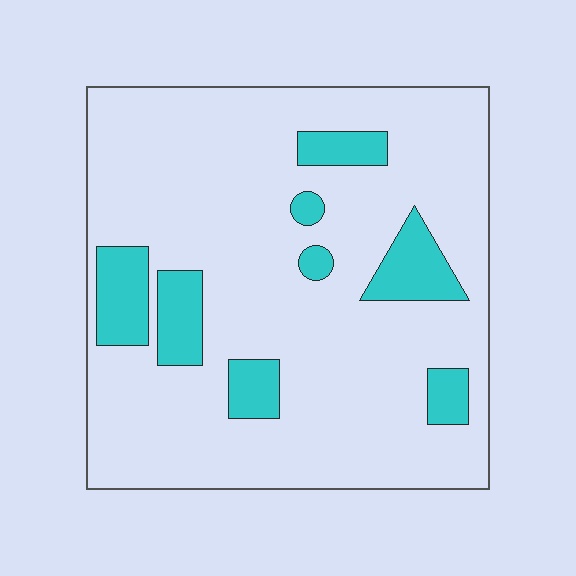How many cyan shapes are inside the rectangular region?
8.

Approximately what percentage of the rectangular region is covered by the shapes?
Approximately 15%.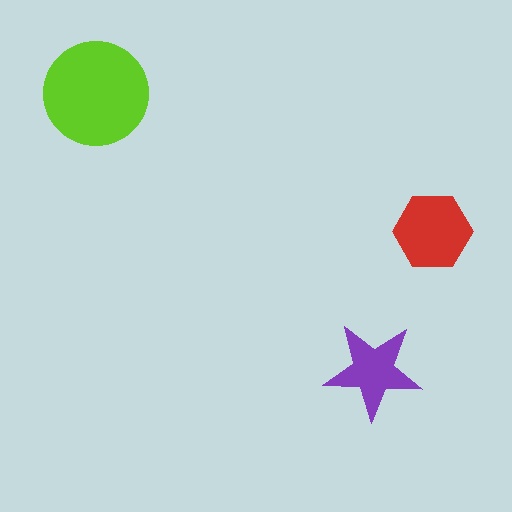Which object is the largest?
The lime circle.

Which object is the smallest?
The purple star.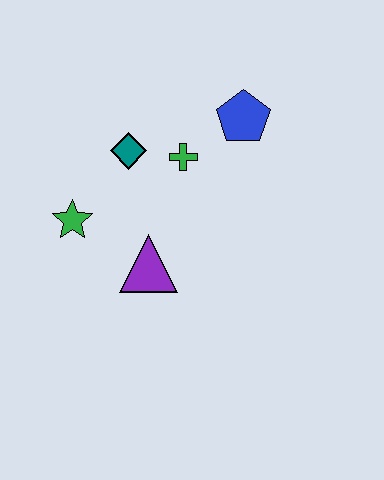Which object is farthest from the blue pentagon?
The green star is farthest from the blue pentagon.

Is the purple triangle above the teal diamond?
No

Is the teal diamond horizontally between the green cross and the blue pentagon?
No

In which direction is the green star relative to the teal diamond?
The green star is below the teal diamond.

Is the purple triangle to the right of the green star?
Yes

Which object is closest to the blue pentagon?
The green cross is closest to the blue pentagon.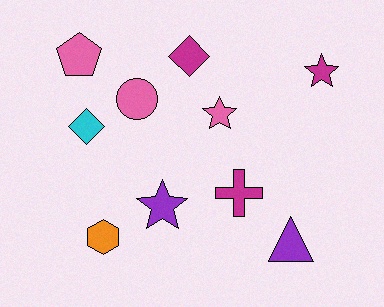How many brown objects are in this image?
There are no brown objects.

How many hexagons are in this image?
There is 1 hexagon.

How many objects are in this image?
There are 10 objects.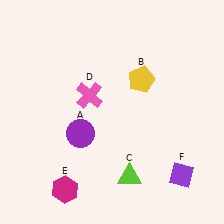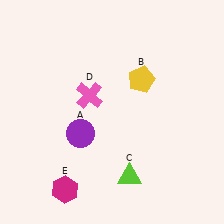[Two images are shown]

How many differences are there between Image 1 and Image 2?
There is 1 difference between the two images.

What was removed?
The purple diamond (F) was removed in Image 2.